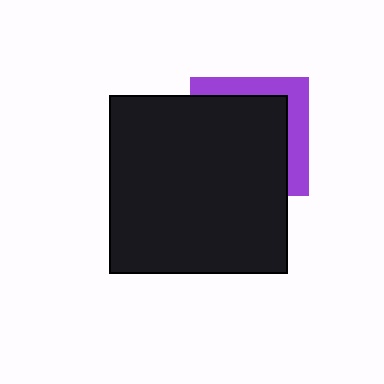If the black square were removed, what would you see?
You would see the complete purple square.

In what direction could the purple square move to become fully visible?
The purple square could move toward the upper-right. That would shift it out from behind the black square entirely.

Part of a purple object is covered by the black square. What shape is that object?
It is a square.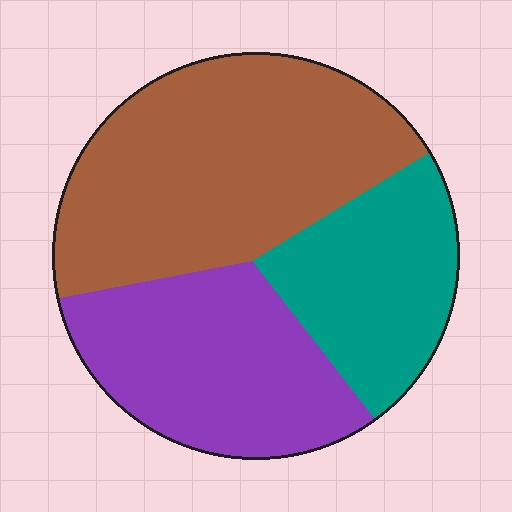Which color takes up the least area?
Teal, at roughly 25%.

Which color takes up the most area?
Brown, at roughly 45%.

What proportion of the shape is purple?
Purple covers roughly 30% of the shape.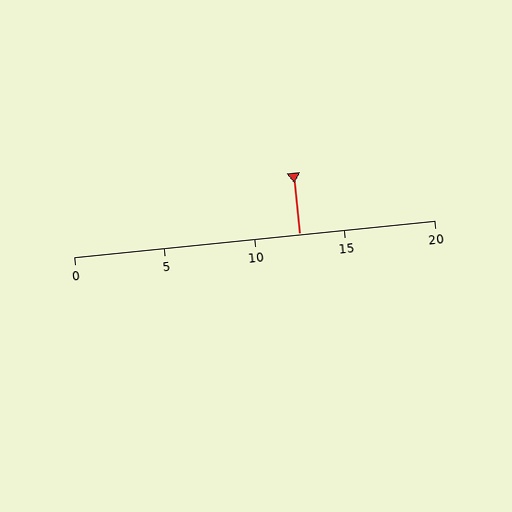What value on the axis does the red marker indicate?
The marker indicates approximately 12.5.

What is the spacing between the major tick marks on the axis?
The major ticks are spaced 5 apart.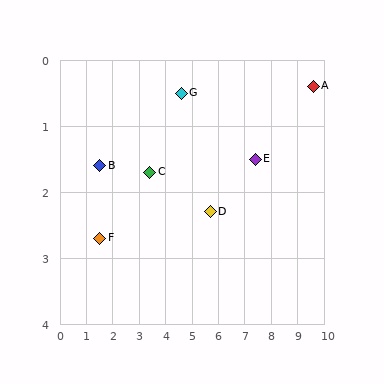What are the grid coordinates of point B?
Point B is at approximately (1.5, 1.6).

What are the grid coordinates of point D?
Point D is at approximately (5.7, 2.3).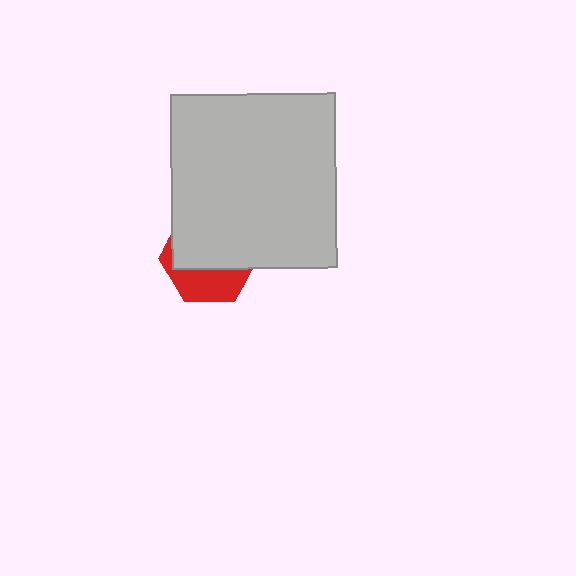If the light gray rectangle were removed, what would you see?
You would see the complete red hexagon.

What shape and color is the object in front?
The object in front is a light gray rectangle.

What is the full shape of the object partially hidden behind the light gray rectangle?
The partially hidden object is a red hexagon.